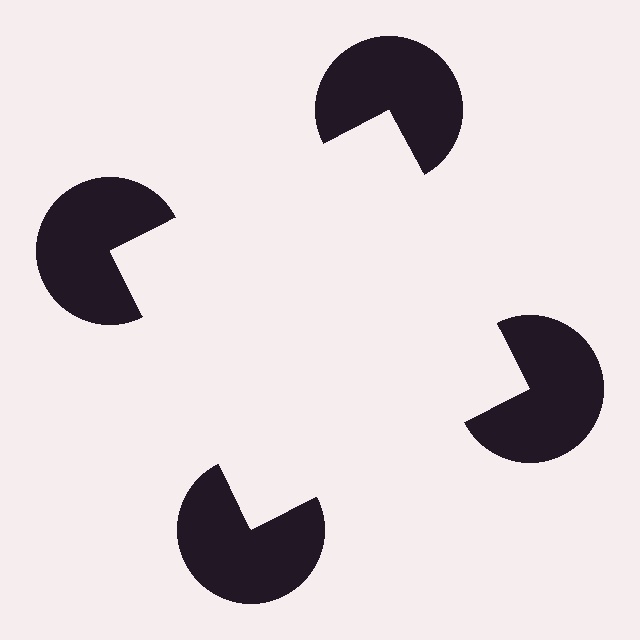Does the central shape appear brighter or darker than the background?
It typically appears slightly brighter than the background, even though no actual brightness change is drawn.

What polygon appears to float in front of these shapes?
An illusory square — its edges are inferred from the aligned wedge cuts in the pac-man discs, not physically drawn.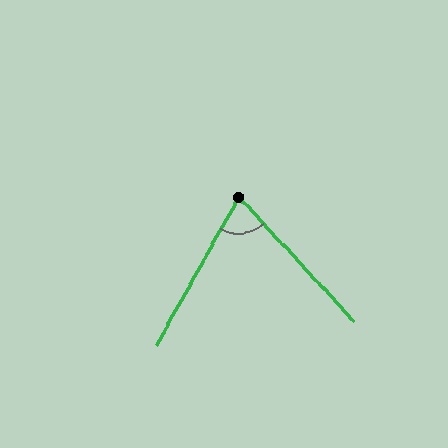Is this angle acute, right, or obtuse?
It is acute.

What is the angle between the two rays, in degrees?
Approximately 72 degrees.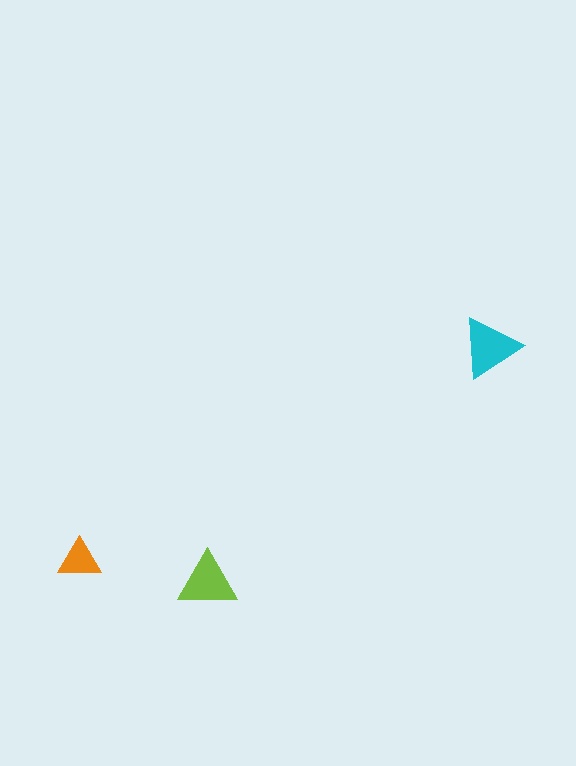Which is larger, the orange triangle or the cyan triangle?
The cyan one.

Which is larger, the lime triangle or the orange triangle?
The lime one.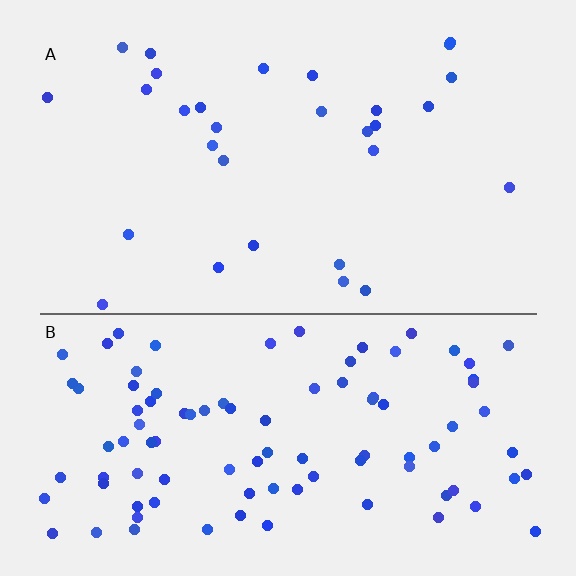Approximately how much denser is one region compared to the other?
Approximately 3.3× — region B over region A.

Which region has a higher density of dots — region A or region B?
B (the bottom).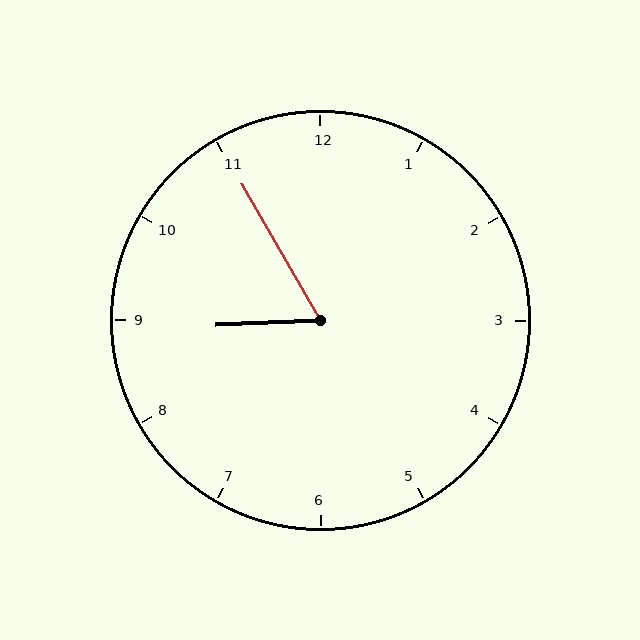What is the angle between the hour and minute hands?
Approximately 62 degrees.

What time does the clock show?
8:55.